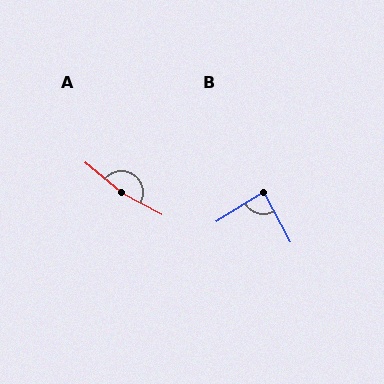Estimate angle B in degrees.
Approximately 86 degrees.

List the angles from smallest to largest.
B (86°), A (168°).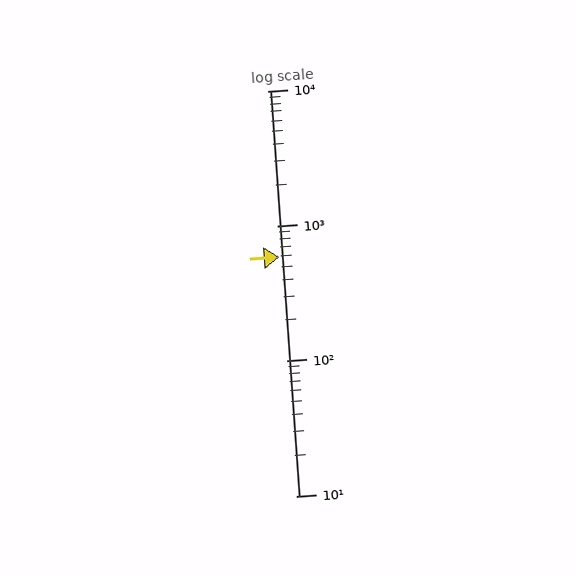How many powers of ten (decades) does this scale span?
The scale spans 3 decades, from 10 to 10000.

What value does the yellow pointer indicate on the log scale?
The pointer indicates approximately 590.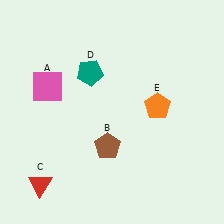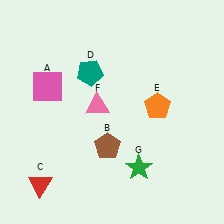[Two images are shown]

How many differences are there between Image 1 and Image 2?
There are 2 differences between the two images.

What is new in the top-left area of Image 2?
A pink triangle (F) was added in the top-left area of Image 2.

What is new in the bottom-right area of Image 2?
A green star (G) was added in the bottom-right area of Image 2.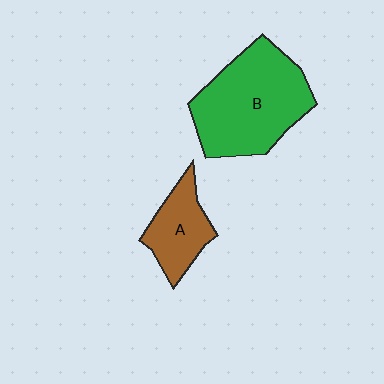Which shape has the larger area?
Shape B (green).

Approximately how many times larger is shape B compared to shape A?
Approximately 2.2 times.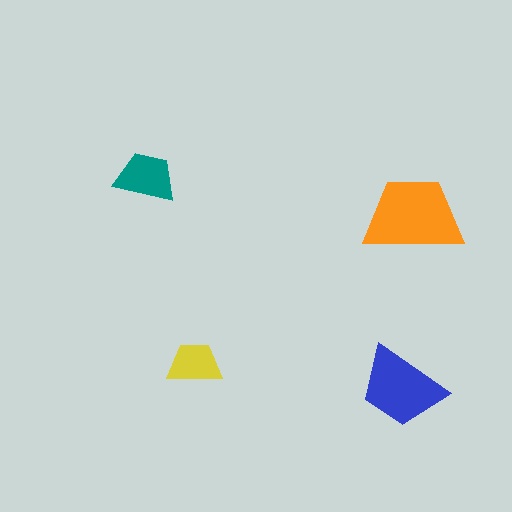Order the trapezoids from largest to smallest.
the orange one, the blue one, the teal one, the yellow one.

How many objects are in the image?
There are 4 objects in the image.